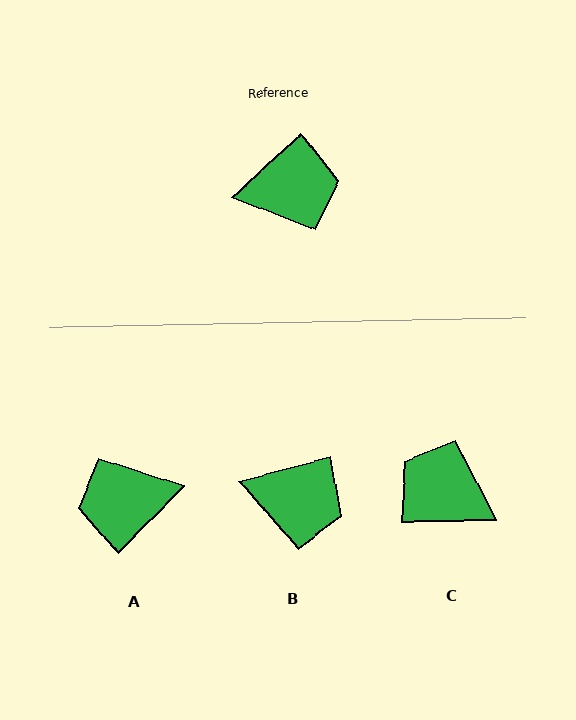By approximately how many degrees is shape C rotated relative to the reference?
Approximately 138 degrees counter-clockwise.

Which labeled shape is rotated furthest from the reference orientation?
A, about 177 degrees away.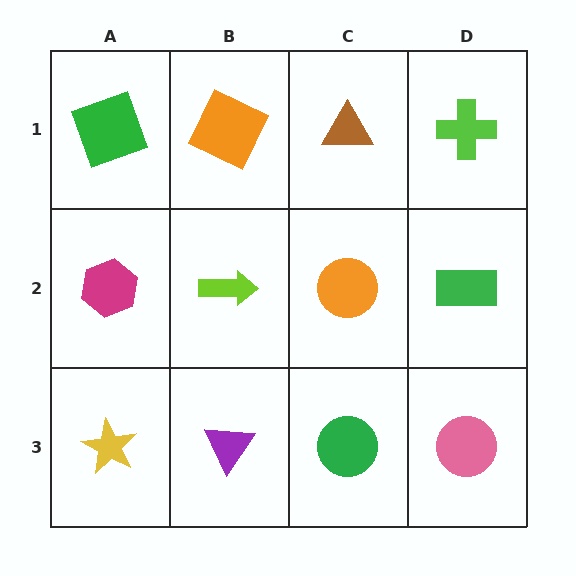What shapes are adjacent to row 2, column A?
A green square (row 1, column A), a yellow star (row 3, column A), a lime arrow (row 2, column B).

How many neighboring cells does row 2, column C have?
4.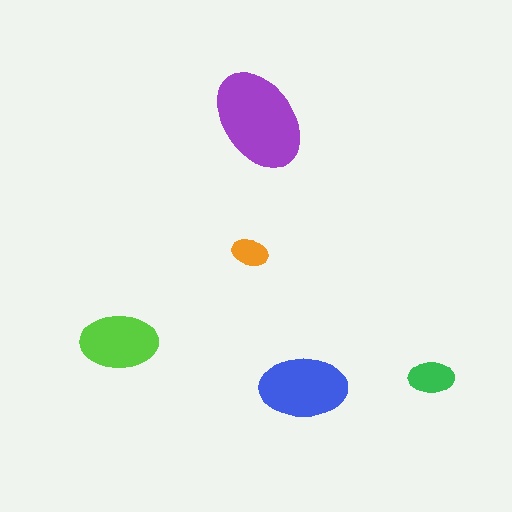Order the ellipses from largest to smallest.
the purple one, the blue one, the lime one, the green one, the orange one.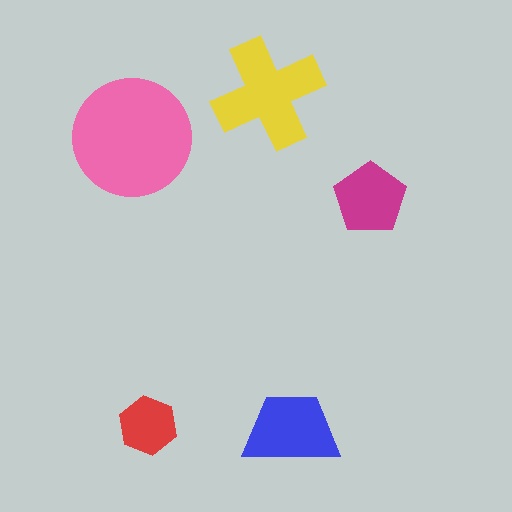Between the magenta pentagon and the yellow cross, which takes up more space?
The yellow cross.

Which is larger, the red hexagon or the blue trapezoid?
The blue trapezoid.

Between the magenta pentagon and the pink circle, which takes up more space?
The pink circle.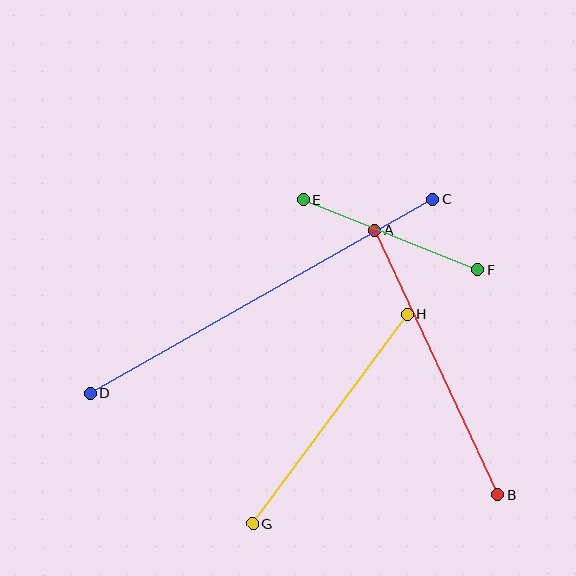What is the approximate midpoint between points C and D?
The midpoint is at approximately (261, 296) pixels.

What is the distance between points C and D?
The distance is approximately 393 pixels.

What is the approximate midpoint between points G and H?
The midpoint is at approximately (330, 419) pixels.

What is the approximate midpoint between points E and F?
The midpoint is at approximately (390, 234) pixels.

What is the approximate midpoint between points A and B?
The midpoint is at approximately (436, 362) pixels.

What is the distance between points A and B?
The distance is approximately 291 pixels.